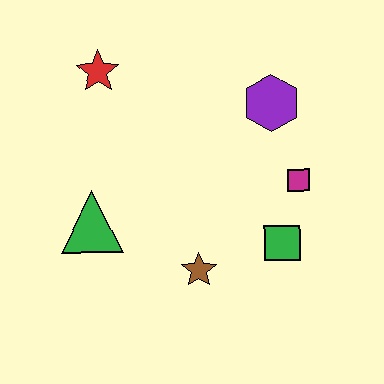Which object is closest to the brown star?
The green square is closest to the brown star.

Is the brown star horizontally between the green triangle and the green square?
Yes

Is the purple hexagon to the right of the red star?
Yes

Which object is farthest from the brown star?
The red star is farthest from the brown star.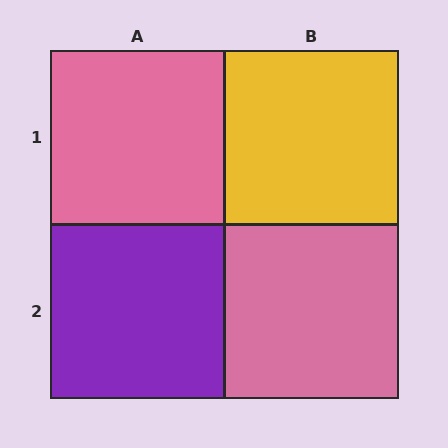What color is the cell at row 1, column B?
Yellow.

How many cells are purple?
1 cell is purple.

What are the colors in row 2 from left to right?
Purple, pink.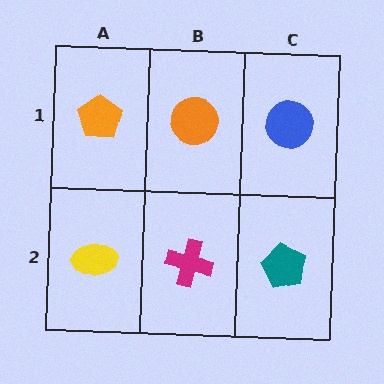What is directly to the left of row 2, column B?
A yellow ellipse.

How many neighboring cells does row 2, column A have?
2.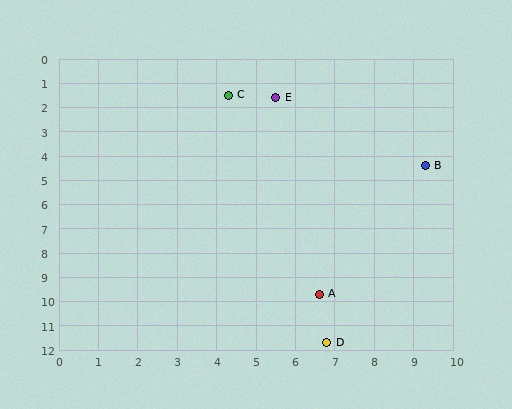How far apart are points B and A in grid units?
Points B and A are about 5.9 grid units apart.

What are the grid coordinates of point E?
Point E is at approximately (5.5, 1.6).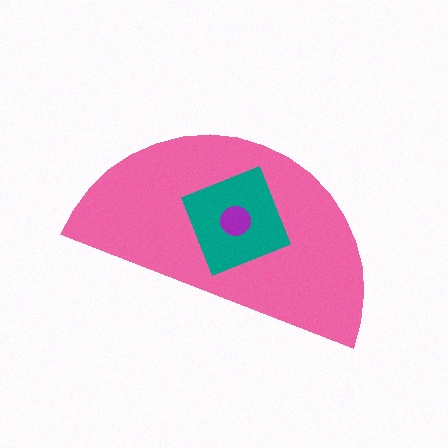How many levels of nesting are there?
3.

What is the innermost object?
The purple circle.